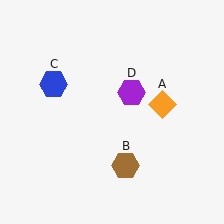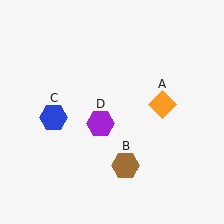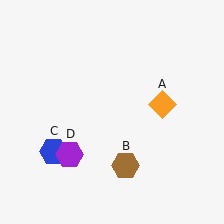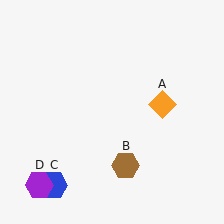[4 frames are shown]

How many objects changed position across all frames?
2 objects changed position: blue hexagon (object C), purple hexagon (object D).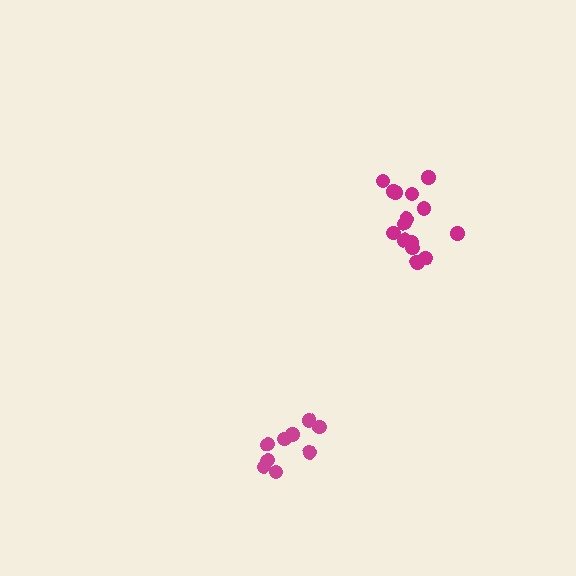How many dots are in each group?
Group 1: 9 dots, Group 2: 15 dots (24 total).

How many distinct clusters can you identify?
There are 2 distinct clusters.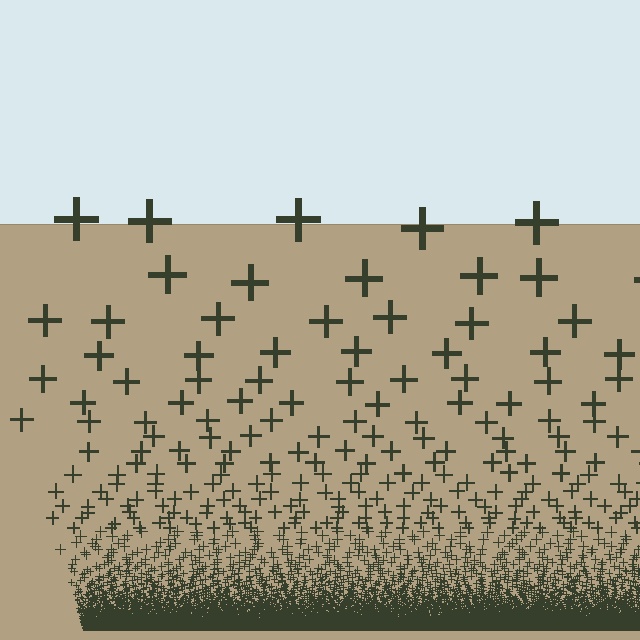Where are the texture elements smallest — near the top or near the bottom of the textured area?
Near the bottom.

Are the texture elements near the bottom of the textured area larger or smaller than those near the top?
Smaller. The gradient is inverted — elements near the bottom are smaller and denser.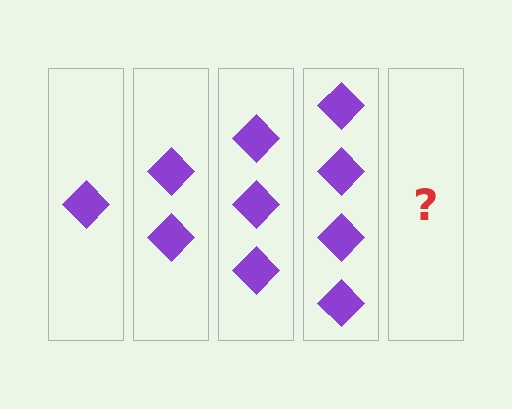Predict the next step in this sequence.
The next step is 5 diamonds.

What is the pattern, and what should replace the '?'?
The pattern is that each step adds one more diamond. The '?' should be 5 diamonds.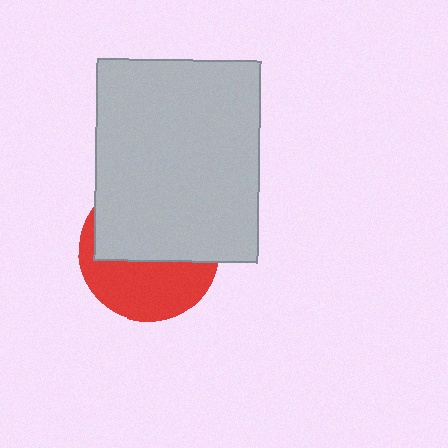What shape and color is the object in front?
The object in front is a light gray rectangle.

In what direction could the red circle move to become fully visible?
The red circle could move down. That would shift it out from behind the light gray rectangle entirely.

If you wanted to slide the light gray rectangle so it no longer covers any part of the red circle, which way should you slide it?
Slide it up — that is the most direct way to separate the two shapes.